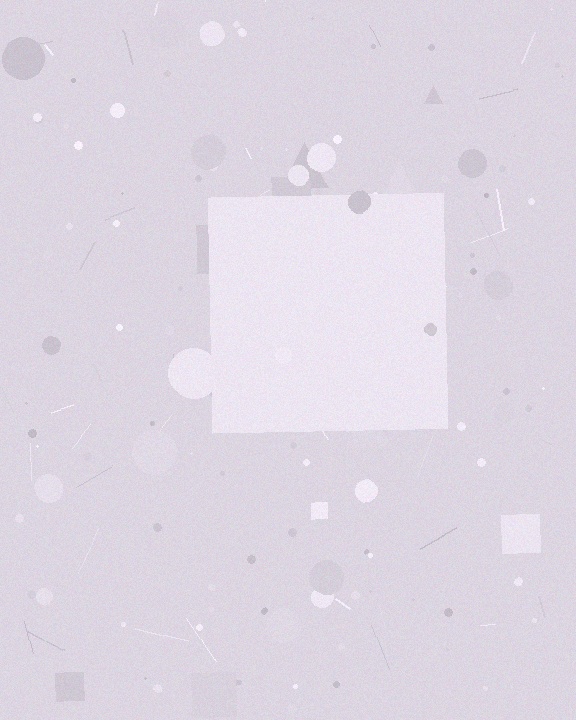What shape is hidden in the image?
A square is hidden in the image.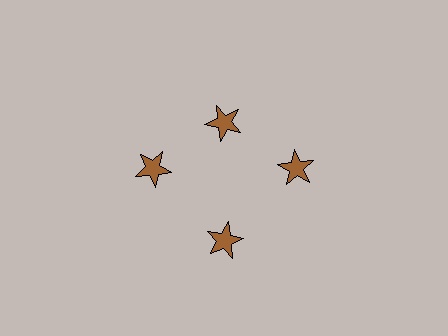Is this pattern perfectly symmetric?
No. The 4 brown stars are arranged in a ring, but one element near the 12 o'clock position is pulled inward toward the center, breaking the 4-fold rotational symmetry.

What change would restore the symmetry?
The symmetry would be restored by moving it outward, back onto the ring so that all 4 stars sit at equal angles and equal distance from the center.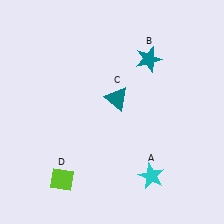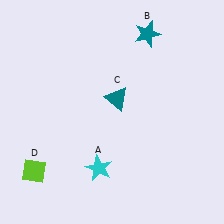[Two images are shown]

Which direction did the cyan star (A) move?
The cyan star (A) moved left.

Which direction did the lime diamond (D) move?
The lime diamond (D) moved left.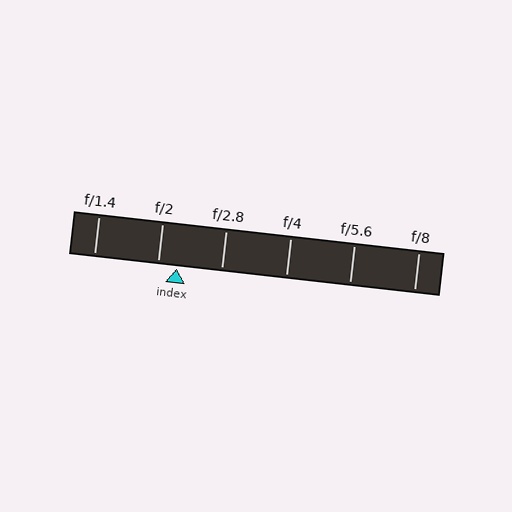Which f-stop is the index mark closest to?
The index mark is closest to f/2.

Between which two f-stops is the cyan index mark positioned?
The index mark is between f/2 and f/2.8.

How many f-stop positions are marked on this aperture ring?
There are 6 f-stop positions marked.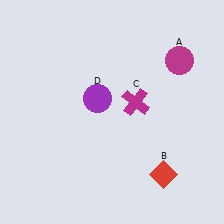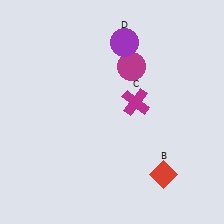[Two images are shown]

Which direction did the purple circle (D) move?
The purple circle (D) moved up.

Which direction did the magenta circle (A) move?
The magenta circle (A) moved left.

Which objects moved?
The objects that moved are: the magenta circle (A), the purple circle (D).